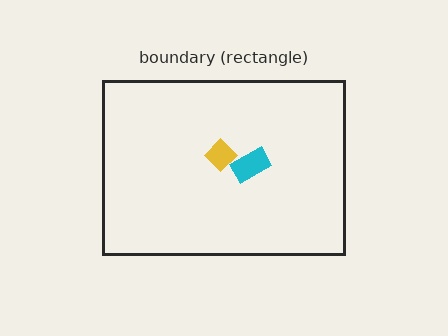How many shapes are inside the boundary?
2 inside, 0 outside.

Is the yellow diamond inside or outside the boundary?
Inside.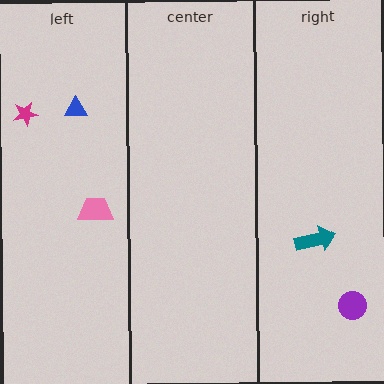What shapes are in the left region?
The magenta star, the blue triangle, the pink trapezoid.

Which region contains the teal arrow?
The right region.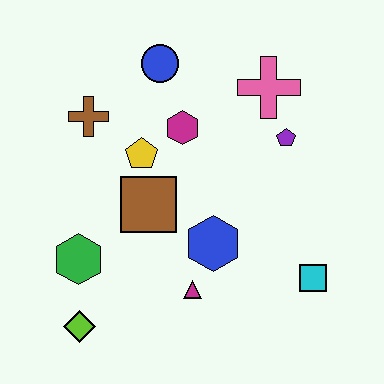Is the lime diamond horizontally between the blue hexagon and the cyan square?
No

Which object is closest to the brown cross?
The yellow pentagon is closest to the brown cross.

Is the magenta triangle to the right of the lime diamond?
Yes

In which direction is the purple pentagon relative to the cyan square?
The purple pentagon is above the cyan square.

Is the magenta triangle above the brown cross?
No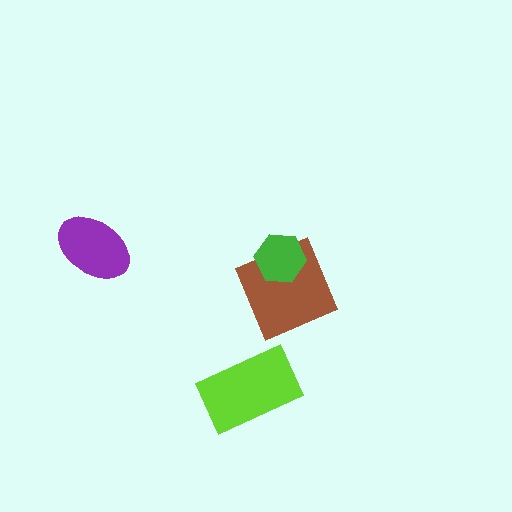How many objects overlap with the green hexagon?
1 object overlaps with the green hexagon.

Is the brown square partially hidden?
Yes, it is partially covered by another shape.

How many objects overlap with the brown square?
1 object overlaps with the brown square.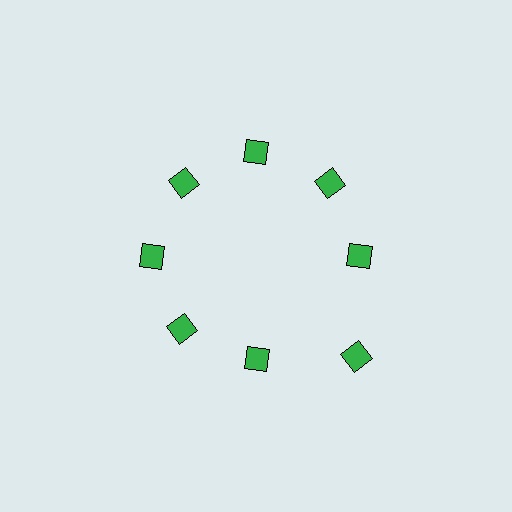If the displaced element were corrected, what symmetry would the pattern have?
It would have 8-fold rotational symmetry — the pattern would map onto itself every 45 degrees.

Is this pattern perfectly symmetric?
No. The 8 green diamonds are arranged in a ring, but one element near the 4 o'clock position is pushed outward from the center, breaking the 8-fold rotational symmetry.